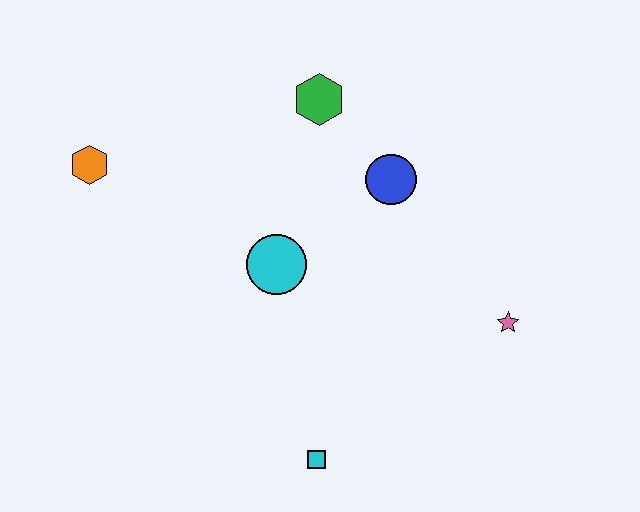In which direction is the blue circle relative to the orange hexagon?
The blue circle is to the right of the orange hexagon.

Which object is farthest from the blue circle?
The orange hexagon is farthest from the blue circle.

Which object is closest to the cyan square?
The cyan circle is closest to the cyan square.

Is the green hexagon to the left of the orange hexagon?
No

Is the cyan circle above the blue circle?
No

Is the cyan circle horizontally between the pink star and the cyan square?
No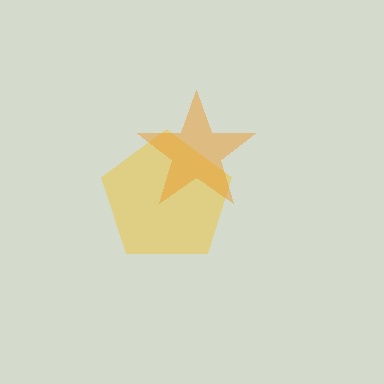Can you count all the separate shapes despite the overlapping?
Yes, there are 2 separate shapes.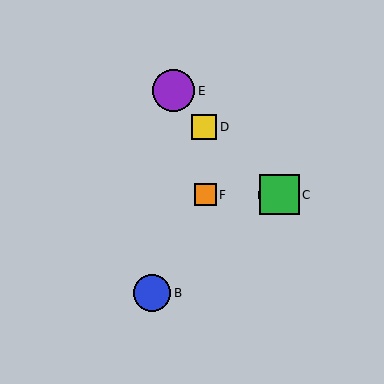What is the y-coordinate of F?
Object F is at y≈195.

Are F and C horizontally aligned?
Yes, both are at y≈195.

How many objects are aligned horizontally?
3 objects (A, C, F) are aligned horizontally.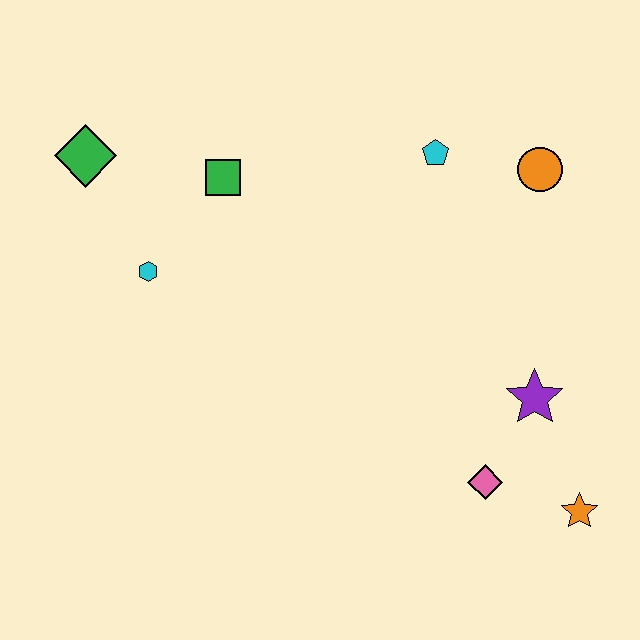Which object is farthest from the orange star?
The green diamond is farthest from the orange star.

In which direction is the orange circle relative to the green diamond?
The orange circle is to the right of the green diamond.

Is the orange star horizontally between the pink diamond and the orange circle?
No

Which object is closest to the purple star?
The pink diamond is closest to the purple star.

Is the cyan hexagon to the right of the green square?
No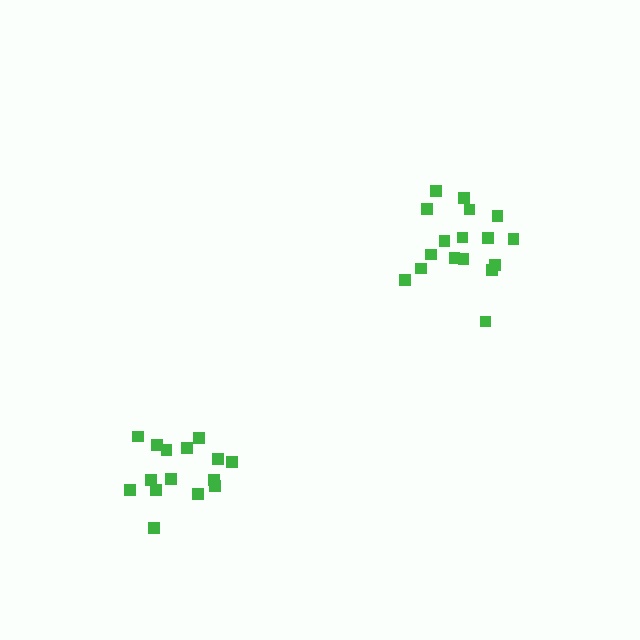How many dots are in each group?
Group 1: 17 dots, Group 2: 15 dots (32 total).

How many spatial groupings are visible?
There are 2 spatial groupings.